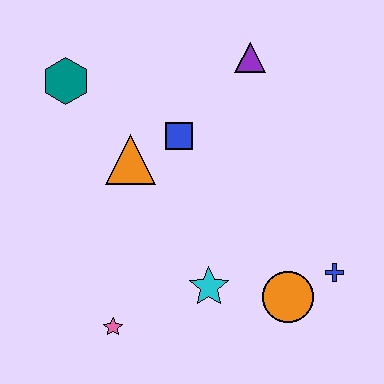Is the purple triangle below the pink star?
No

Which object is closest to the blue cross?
The orange circle is closest to the blue cross.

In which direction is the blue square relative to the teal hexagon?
The blue square is to the right of the teal hexagon.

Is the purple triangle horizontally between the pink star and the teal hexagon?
No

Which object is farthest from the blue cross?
The teal hexagon is farthest from the blue cross.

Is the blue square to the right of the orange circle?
No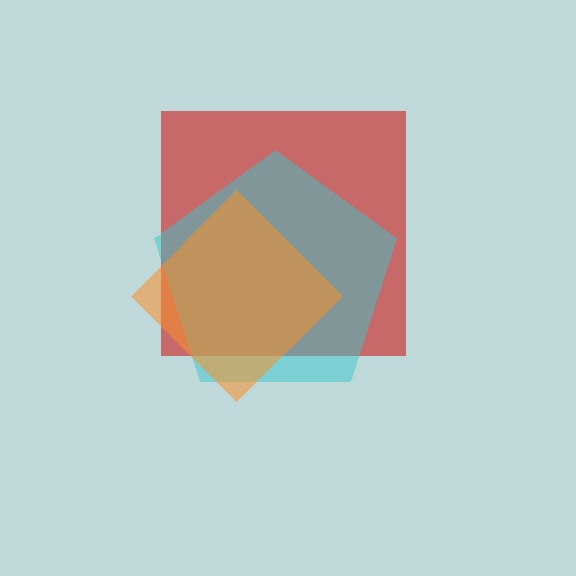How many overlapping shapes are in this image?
There are 3 overlapping shapes in the image.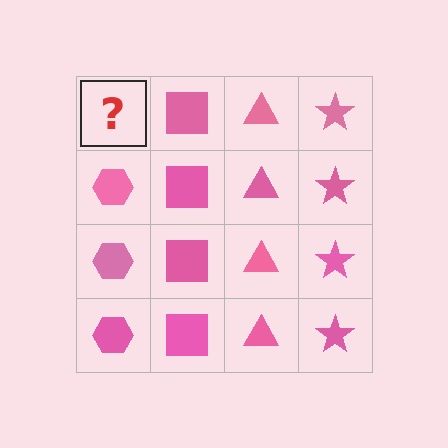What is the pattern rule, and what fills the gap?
The rule is that each column has a consistent shape. The gap should be filled with a pink hexagon.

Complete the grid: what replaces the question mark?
The question mark should be replaced with a pink hexagon.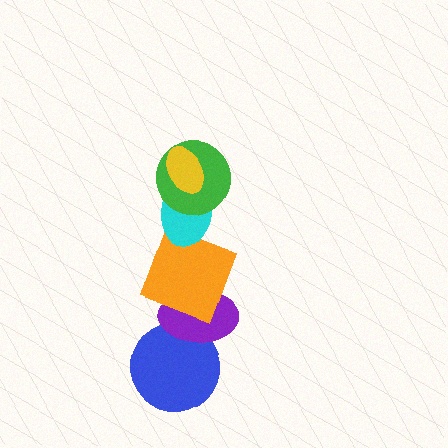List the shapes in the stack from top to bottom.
From top to bottom: the yellow ellipse, the green circle, the cyan ellipse, the orange square, the purple ellipse, the blue circle.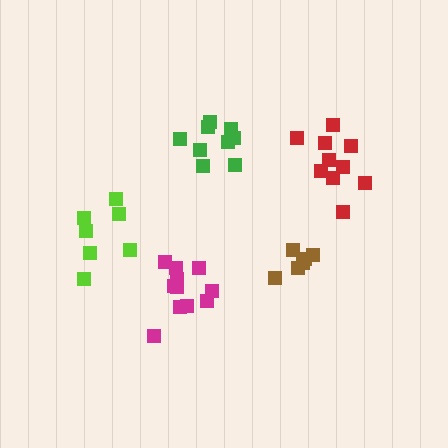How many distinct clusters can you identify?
There are 5 distinct clusters.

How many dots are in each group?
Group 1: 7 dots, Group 2: 6 dots, Group 3: 10 dots, Group 4: 9 dots, Group 5: 11 dots (43 total).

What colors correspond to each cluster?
The clusters are colored: lime, brown, red, green, magenta.